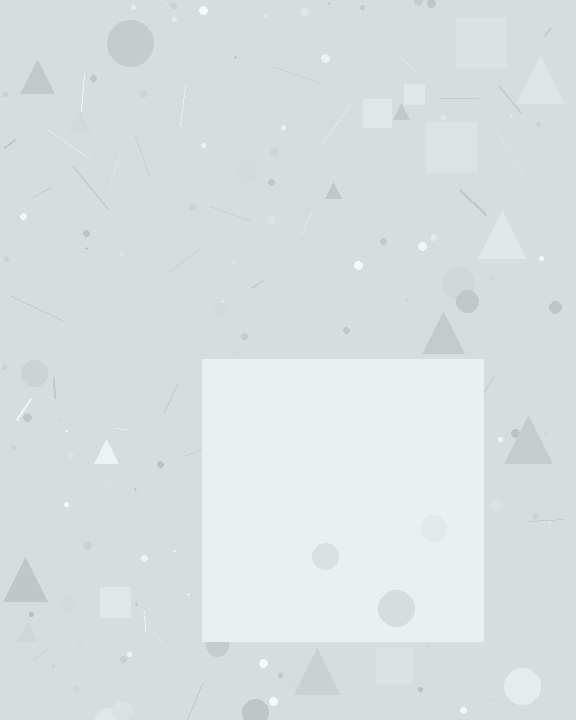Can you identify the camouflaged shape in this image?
The camouflaged shape is a square.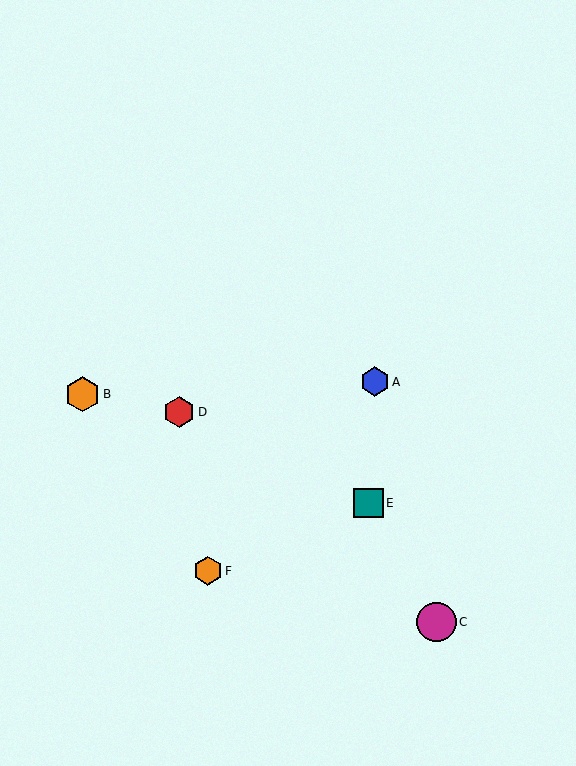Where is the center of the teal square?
The center of the teal square is at (368, 503).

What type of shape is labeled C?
Shape C is a magenta circle.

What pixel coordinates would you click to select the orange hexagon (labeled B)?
Click at (83, 394) to select the orange hexagon B.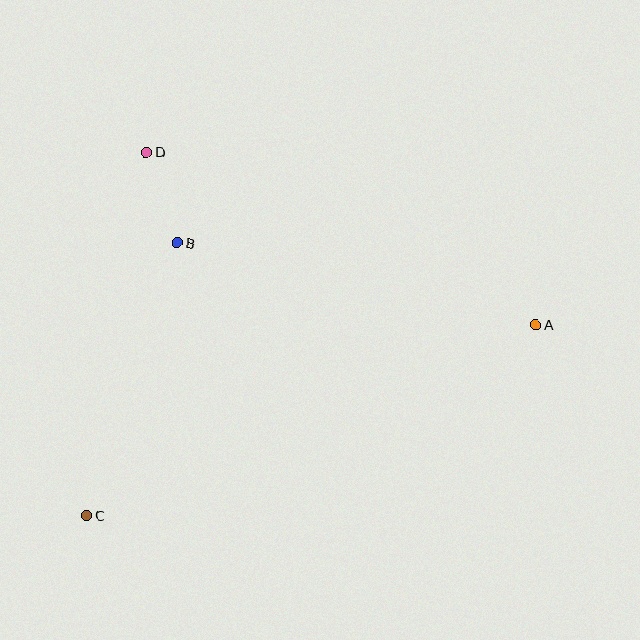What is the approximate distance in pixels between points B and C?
The distance between B and C is approximately 287 pixels.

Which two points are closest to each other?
Points B and D are closest to each other.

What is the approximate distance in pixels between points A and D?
The distance between A and D is approximately 426 pixels.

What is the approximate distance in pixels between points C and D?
The distance between C and D is approximately 368 pixels.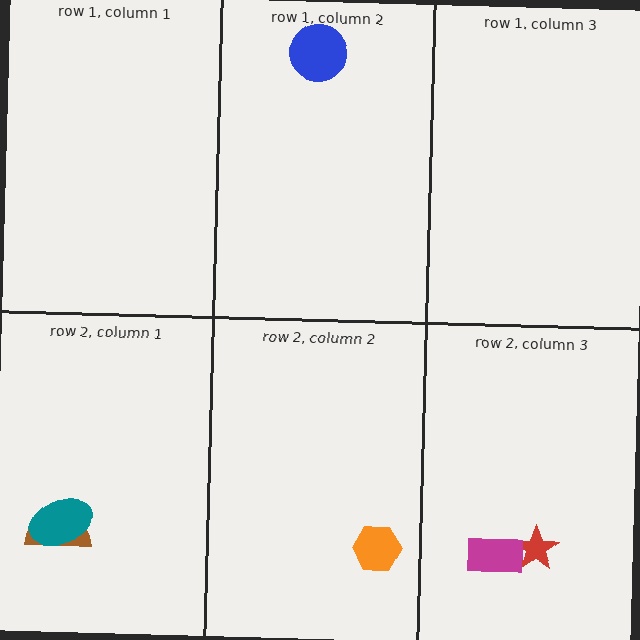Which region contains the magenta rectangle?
The row 2, column 3 region.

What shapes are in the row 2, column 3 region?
The red star, the magenta rectangle.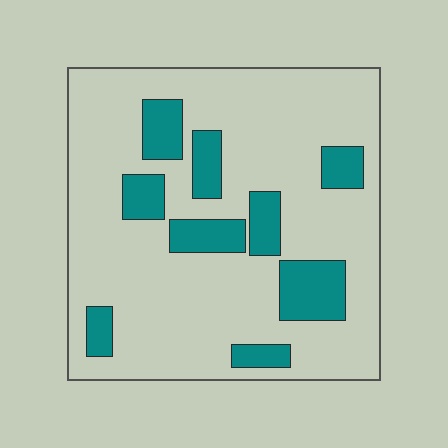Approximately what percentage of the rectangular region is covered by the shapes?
Approximately 20%.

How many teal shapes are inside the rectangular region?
9.